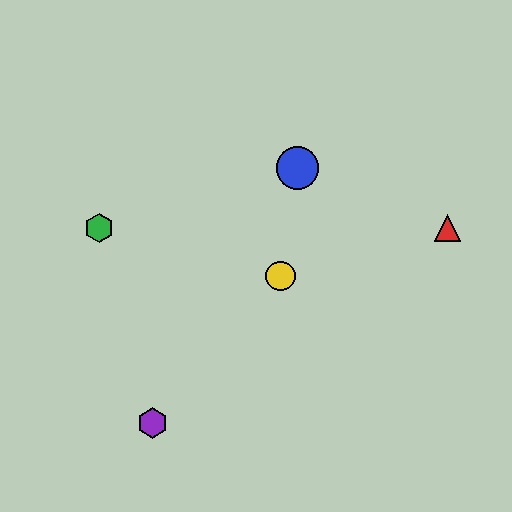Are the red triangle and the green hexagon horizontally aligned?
Yes, both are at y≈228.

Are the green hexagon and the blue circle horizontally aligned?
No, the green hexagon is at y≈228 and the blue circle is at y≈168.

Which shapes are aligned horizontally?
The red triangle, the green hexagon are aligned horizontally.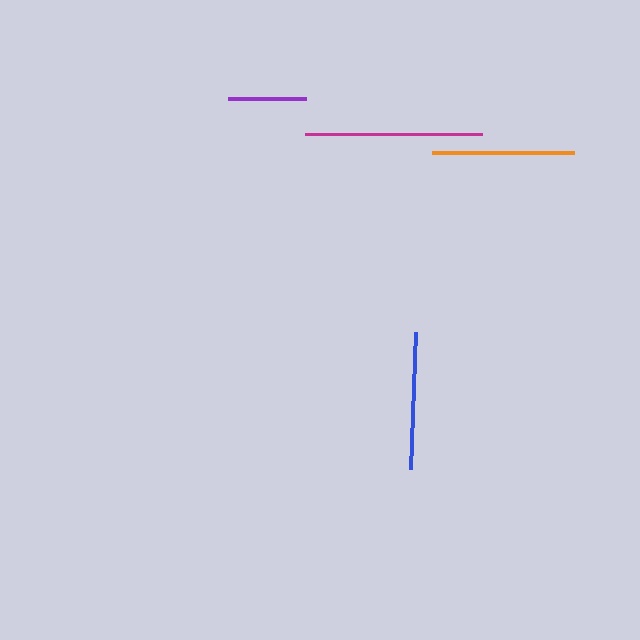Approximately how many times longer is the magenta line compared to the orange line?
The magenta line is approximately 1.2 times the length of the orange line.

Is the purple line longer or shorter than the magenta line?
The magenta line is longer than the purple line.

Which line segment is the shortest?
The purple line is the shortest at approximately 79 pixels.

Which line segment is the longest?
The magenta line is the longest at approximately 177 pixels.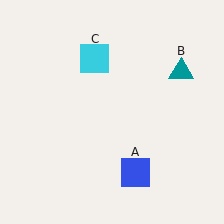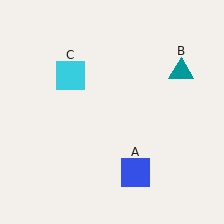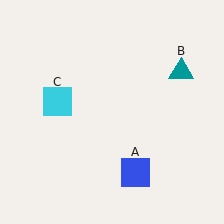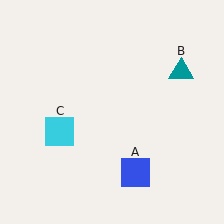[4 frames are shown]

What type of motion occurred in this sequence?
The cyan square (object C) rotated counterclockwise around the center of the scene.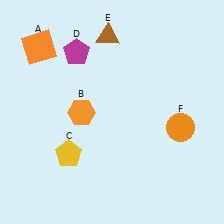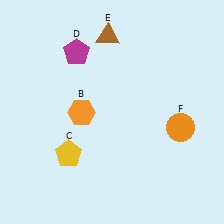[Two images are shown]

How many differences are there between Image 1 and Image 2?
There is 1 difference between the two images.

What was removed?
The orange square (A) was removed in Image 2.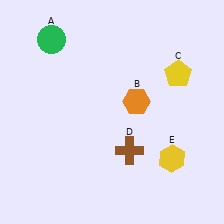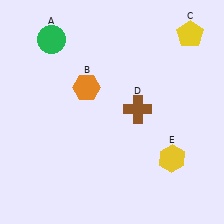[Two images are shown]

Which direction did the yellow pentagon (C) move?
The yellow pentagon (C) moved up.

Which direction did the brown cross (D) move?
The brown cross (D) moved up.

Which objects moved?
The objects that moved are: the orange hexagon (B), the yellow pentagon (C), the brown cross (D).